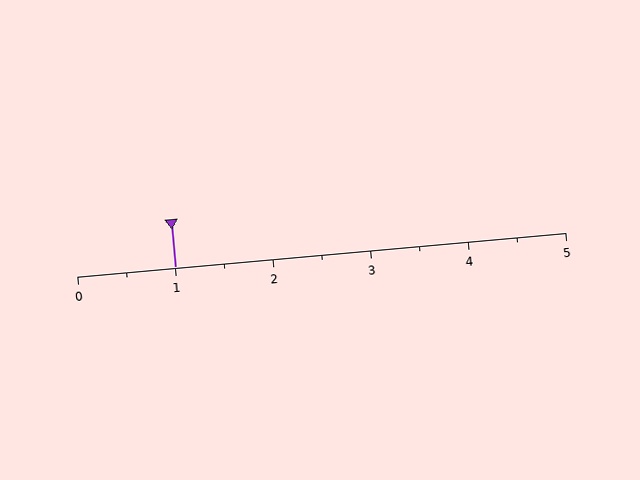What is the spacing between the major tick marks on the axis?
The major ticks are spaced 1 apart.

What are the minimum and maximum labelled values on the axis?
The axis runs from 0 to 5.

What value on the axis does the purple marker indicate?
The marker indicates approximately 1.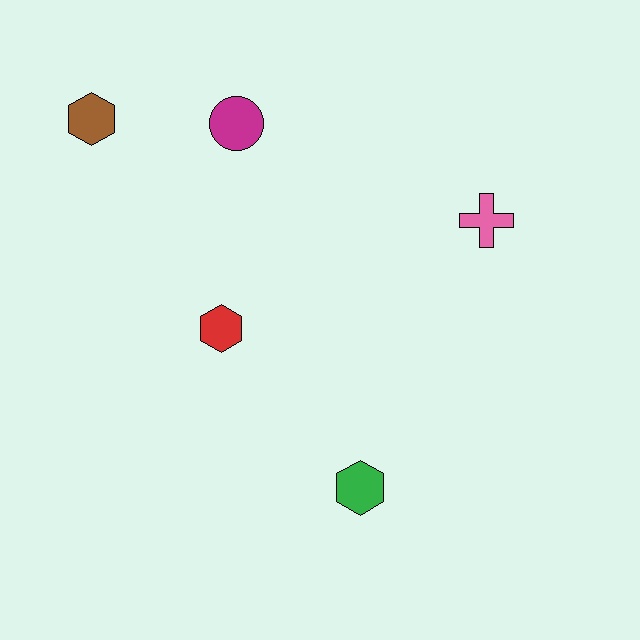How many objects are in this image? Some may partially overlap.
There are 5 objects.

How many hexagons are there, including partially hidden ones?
There are 3 hexagons.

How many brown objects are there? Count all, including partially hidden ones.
There is 1 brown object.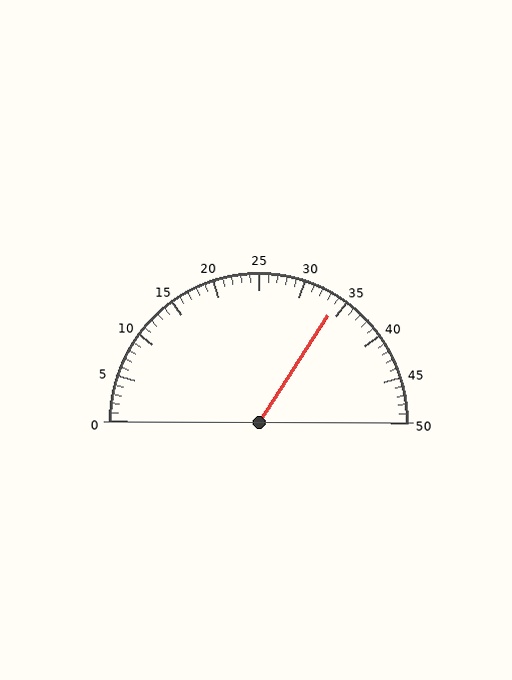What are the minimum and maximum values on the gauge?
The gauge ranges from 0 to 50.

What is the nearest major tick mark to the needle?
The nearest major tick mark is 35.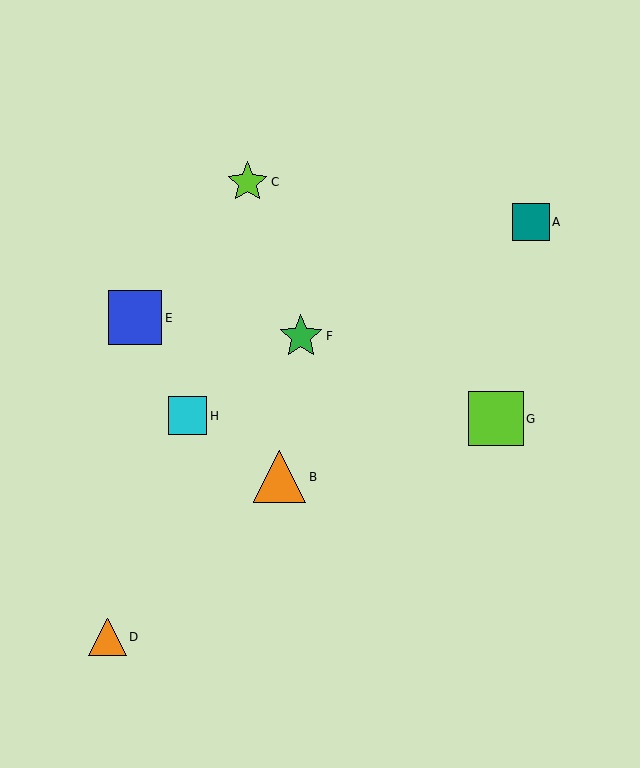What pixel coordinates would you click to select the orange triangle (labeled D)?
Click at (107, 637) to select the orange triangle D.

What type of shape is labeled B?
Shape B is an orange triangle.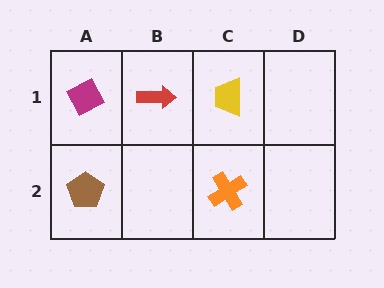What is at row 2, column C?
An orange cross.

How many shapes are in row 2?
2 shapes.